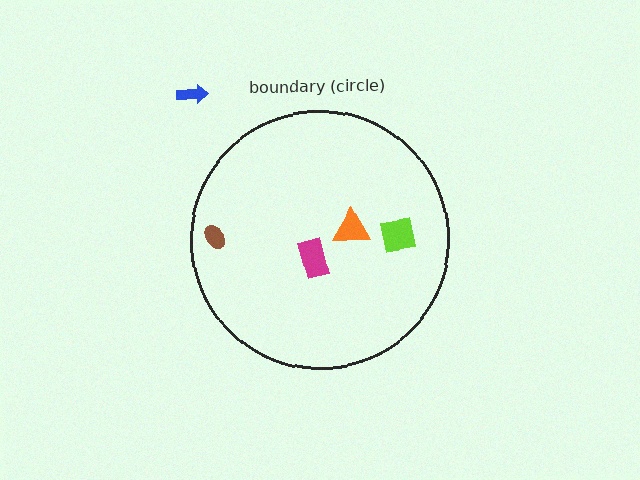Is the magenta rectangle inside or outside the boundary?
Inside.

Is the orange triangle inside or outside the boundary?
Inside.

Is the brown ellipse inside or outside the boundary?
Inside.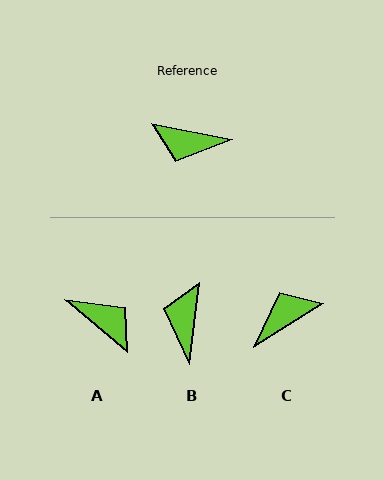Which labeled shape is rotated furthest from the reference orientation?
A, about 151 degrees away.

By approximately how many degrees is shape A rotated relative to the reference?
Approximately 151 degrees counter-clockwise.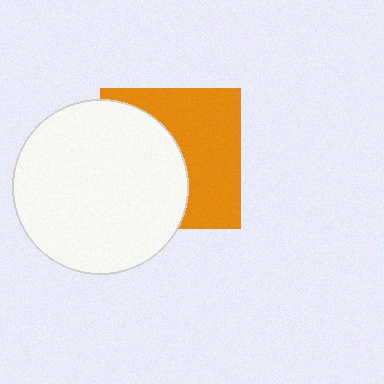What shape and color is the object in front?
The object in front is a white circle.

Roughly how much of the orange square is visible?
About half of it is visible (roughly 51%).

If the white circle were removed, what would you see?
You would see the complete orange square.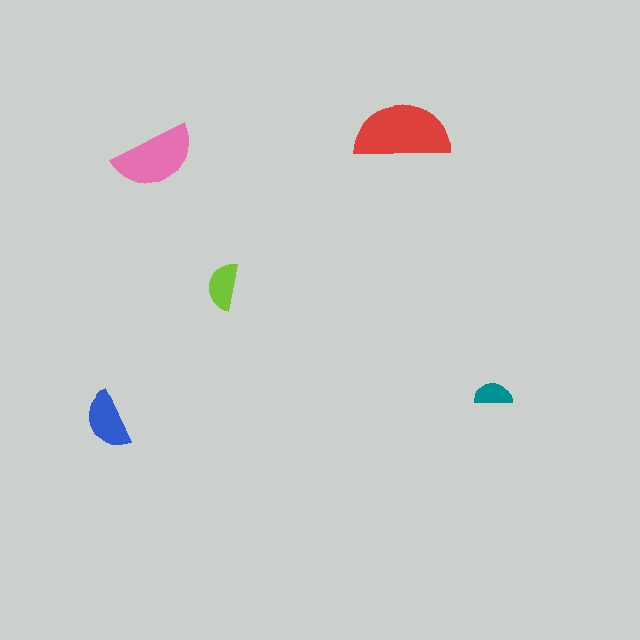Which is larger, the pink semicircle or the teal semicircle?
The pink one.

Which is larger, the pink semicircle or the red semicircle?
The red one.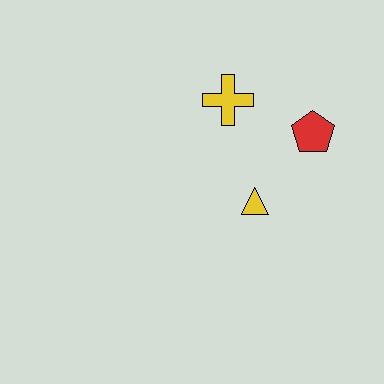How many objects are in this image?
There are 3 objects.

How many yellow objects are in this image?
There are 2 yellow objects.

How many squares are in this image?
There are no squares.